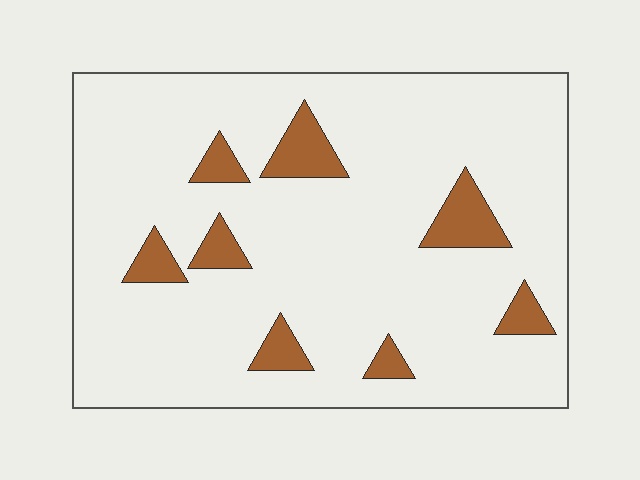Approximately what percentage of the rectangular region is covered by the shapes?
Approximately 10%.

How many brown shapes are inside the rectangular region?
8.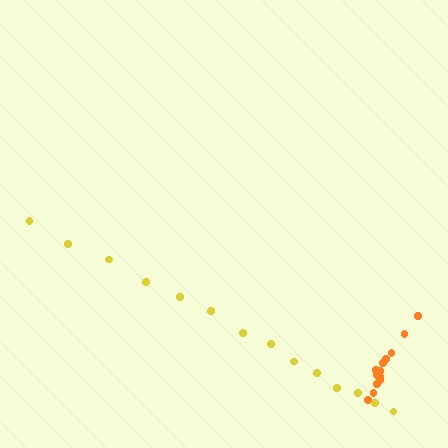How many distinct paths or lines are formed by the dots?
There are 2 distinct paths.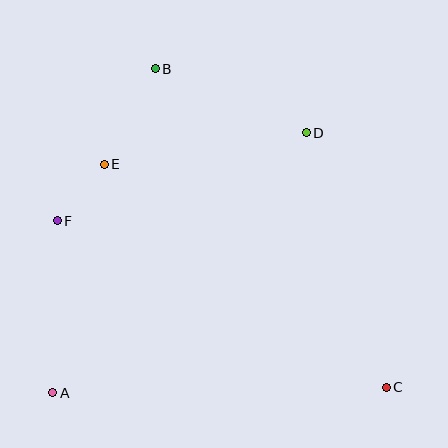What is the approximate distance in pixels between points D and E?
The distance between D and E is approximately 205 pixels.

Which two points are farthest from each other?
Points B and C are farthest from each other.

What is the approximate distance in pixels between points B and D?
The distance between B and D is approximately 164 pixels.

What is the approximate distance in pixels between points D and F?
The distance between D and F is approximately 264 pixels.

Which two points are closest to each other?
Points E and F are closest to each other.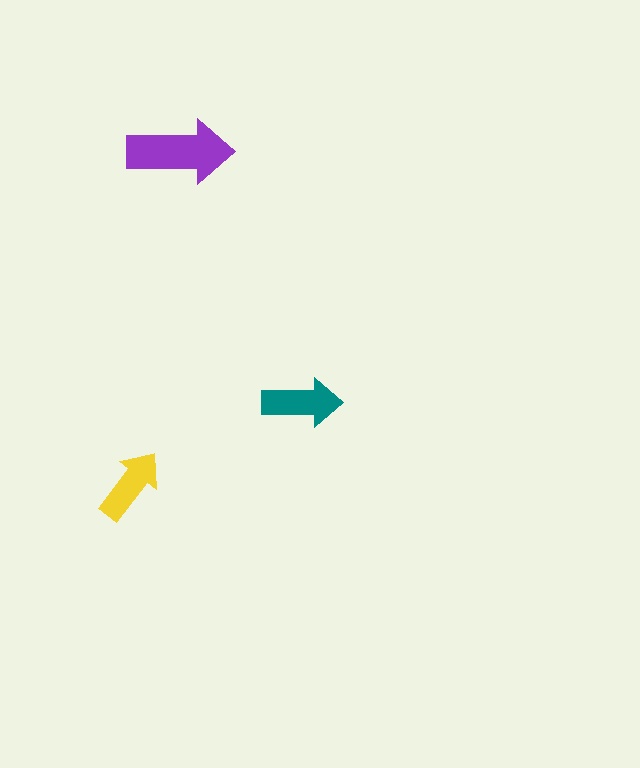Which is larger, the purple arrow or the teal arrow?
The purple one.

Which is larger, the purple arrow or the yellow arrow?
The purple one.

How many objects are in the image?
There are 3 objects in the image.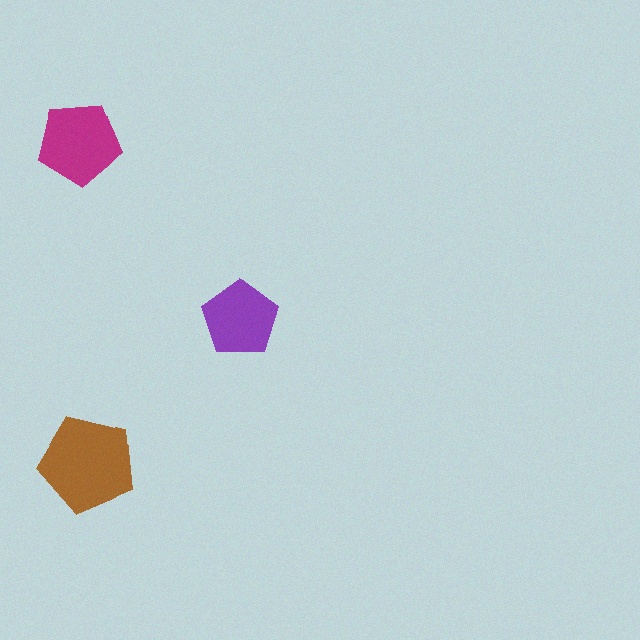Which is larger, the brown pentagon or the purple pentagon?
The brown one.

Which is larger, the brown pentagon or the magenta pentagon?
The brown one.